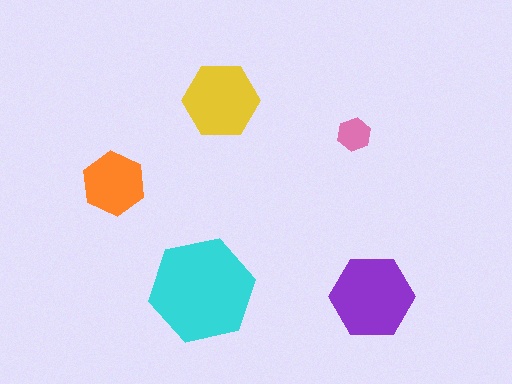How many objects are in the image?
There are 5 objects in the image.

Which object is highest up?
The yellow hexagon is topmost.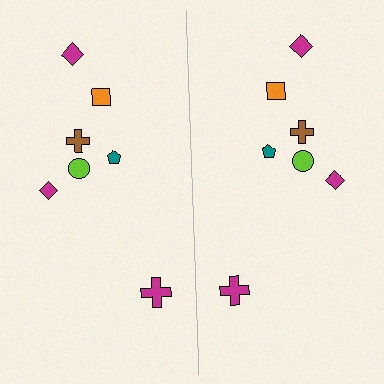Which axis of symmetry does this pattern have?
The pattern has a vertical axis of symmetry running through the center of the image.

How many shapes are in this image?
There are 14 shapes in this image.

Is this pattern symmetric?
Yes, this pattern has bilateral (reflection) symmetry.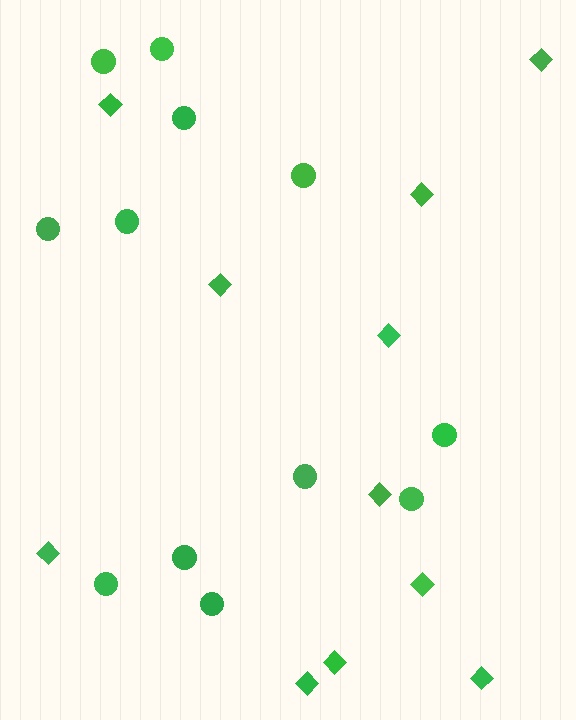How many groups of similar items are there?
There are 2 groups: one group of circles (12) and one group of diamonds (11).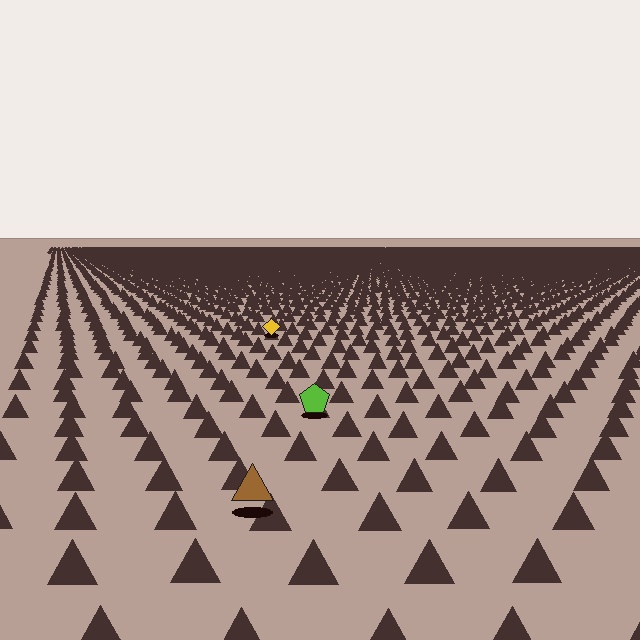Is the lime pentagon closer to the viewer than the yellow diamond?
Yes. The lime pentagon is closer — you can tell from the texture gradient: the ground texture is coarser near it.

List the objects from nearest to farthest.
From nearest to farthest: the brown triangle, the lime pentagon, the yellow diamond.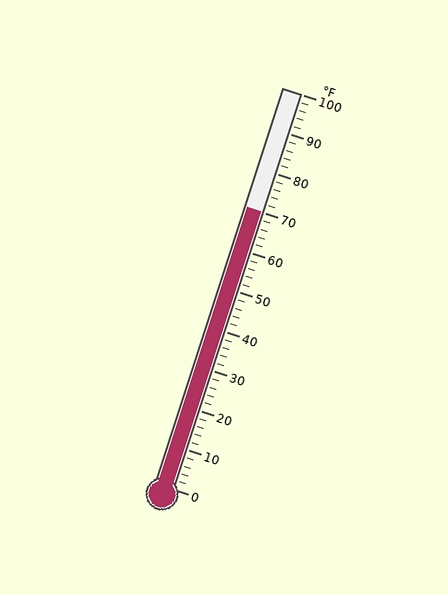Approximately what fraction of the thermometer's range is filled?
The thermometer is filled to approximately 70% of its range.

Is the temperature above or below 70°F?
The temperature is at 70°F.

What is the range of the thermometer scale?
The thermometer scale ranges from 0°F to 100°F.